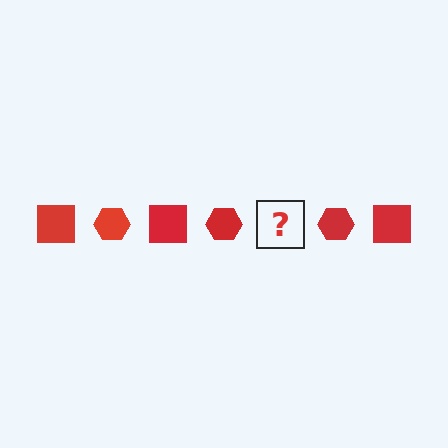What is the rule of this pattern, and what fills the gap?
The rule is that the pattern cycles through square, hexagon shapes in red. The gap should be filled with a red square.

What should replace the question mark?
The question mark should be replaced with a red square.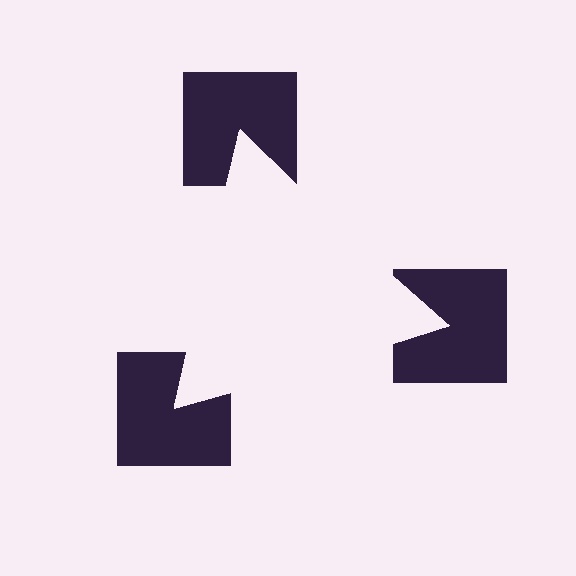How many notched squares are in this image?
There are 3 — one at each vertex of the illusory triangle.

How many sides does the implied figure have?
3 sides.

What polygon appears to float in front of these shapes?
An illusory triangle — its edges are inferred from the aligned wedge cuts in the notched squares, not physically drawn.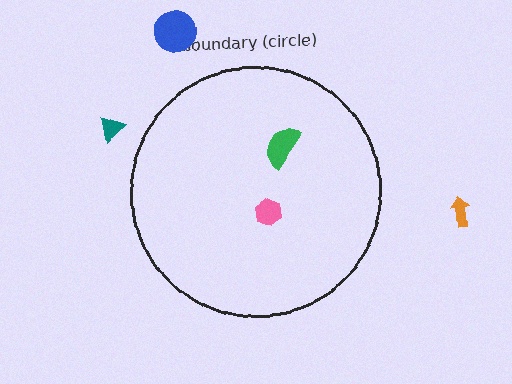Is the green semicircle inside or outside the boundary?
Inside.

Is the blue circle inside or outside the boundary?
Outside.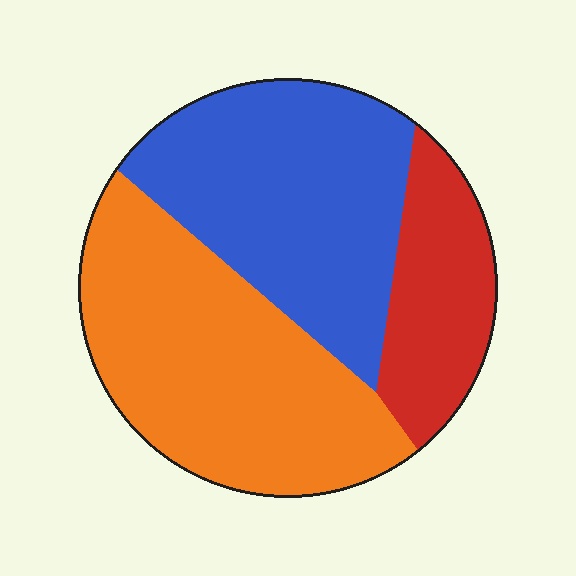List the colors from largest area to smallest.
From largest to smallest: orange, blue, red.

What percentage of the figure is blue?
Blue takes up about three eighths (3/8) of the figure.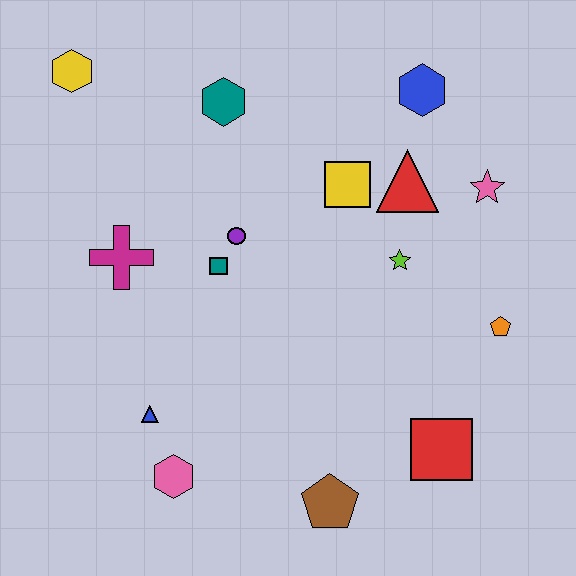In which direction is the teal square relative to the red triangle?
The teal square is to the left of the red triangle.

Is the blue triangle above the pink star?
No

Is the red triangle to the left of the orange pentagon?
Yes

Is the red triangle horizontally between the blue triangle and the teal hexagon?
No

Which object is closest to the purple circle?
The teal square is closest to the purple circle.